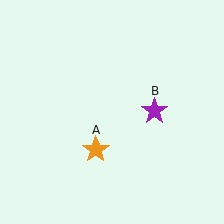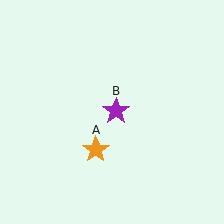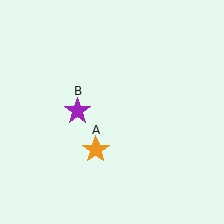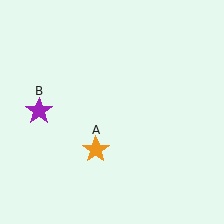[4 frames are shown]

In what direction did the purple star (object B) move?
The purple star (object B) moved left.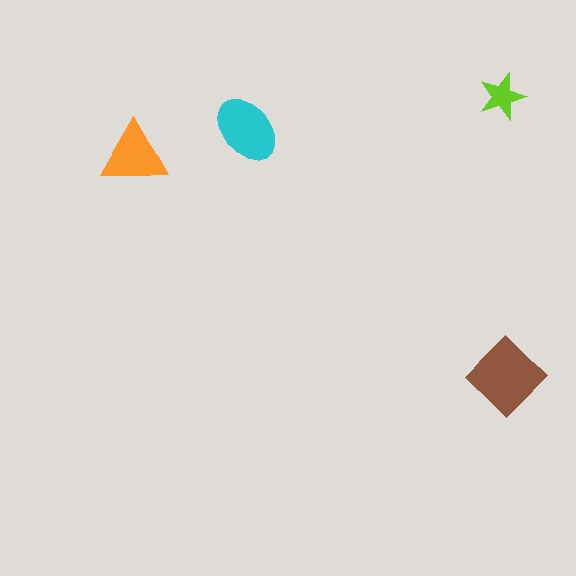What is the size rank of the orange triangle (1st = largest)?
3rd.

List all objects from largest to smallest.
The brown diamond, the cyan ellipse, the orange triangle, the lime star.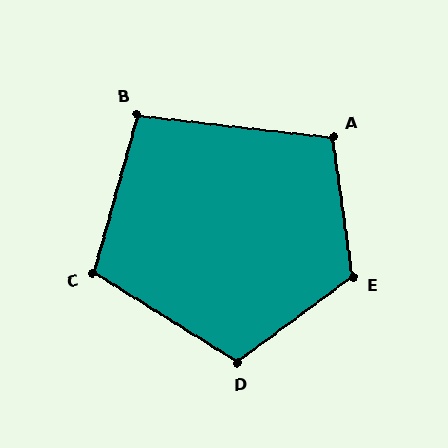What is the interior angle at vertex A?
Approximately 105 degrees (obtuse).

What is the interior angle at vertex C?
Approximately 106 degrees (obtuse).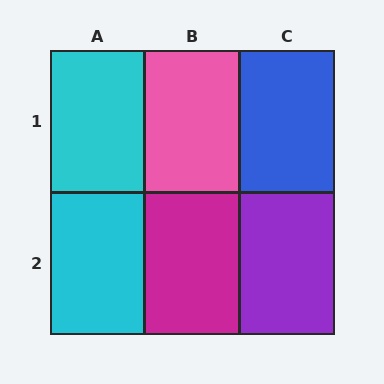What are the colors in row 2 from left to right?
Cyan, magenta, purple.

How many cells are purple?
1 cell is purple.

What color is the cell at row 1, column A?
Cyan.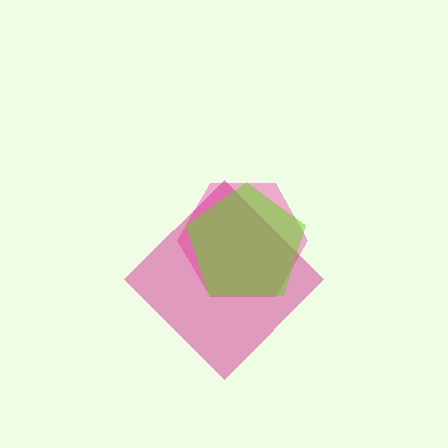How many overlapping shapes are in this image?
There are 3 overlapping shapes in the image.